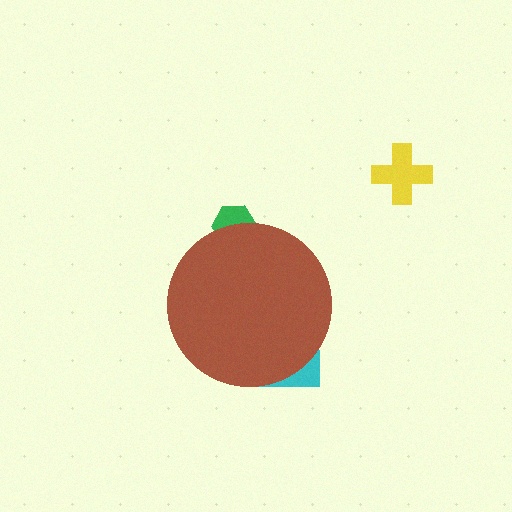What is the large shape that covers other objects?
A brown circle.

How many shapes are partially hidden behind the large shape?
2 shapes are partially hidden.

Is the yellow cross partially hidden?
No, the yellow cross is fully visible.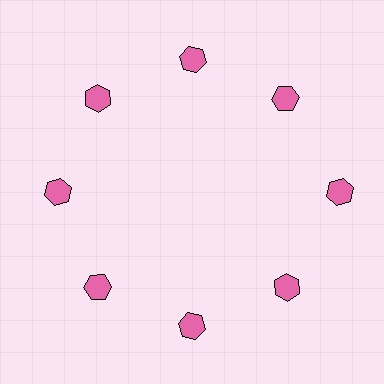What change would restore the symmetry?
The symmetry would be restored by moving it inward, back onto the ring so that all 8 hexagons sit at equal angles and equal distance from the center.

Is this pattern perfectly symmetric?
No. The 8 pink hexagons are arranged in a ring, but one element near the 3 o'clock position is pushed outward from the center, breaking the 8-fold rotational symmetry.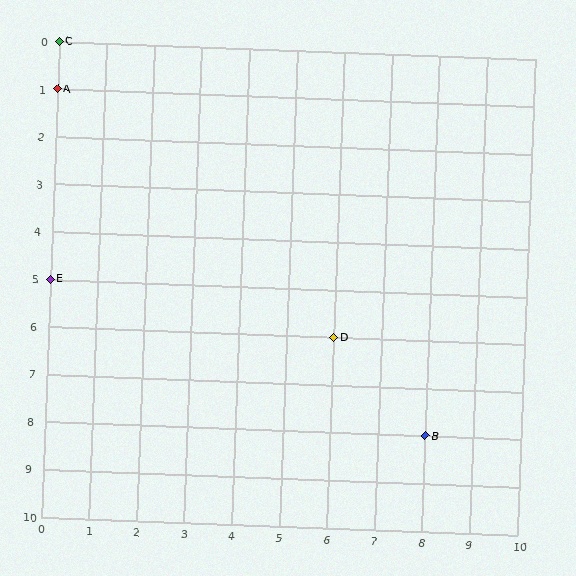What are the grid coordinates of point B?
Point B is at grid coordinates (8, 8).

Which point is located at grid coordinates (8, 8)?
Point B is at (8, 8).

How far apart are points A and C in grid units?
Points A and C are 1 row apart.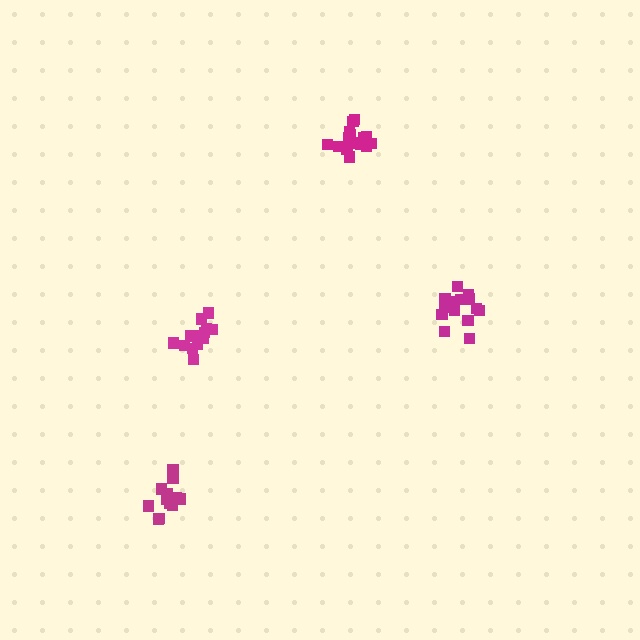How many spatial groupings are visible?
There are 4 spatial groupings.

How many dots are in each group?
Group 1: 15 dots, Group 2: 15 dots, Group 3: 13 dots, Group 4: 12 dots (55 total).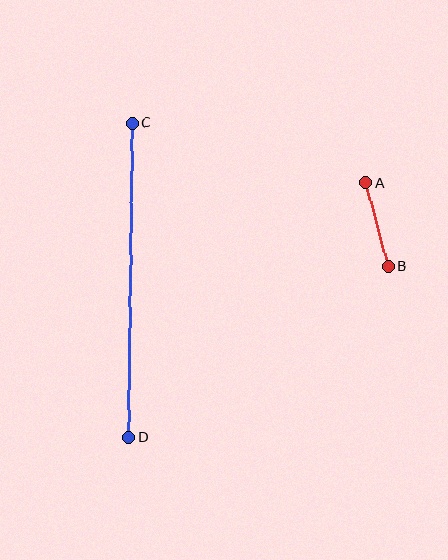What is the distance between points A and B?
The distance is approximately 86 pixels.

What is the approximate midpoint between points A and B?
The midpoint is at approximately (377, 225) pixels.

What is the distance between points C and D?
The distance is approximately 314 pixels.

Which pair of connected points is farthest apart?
Points C and D are farthest apart.